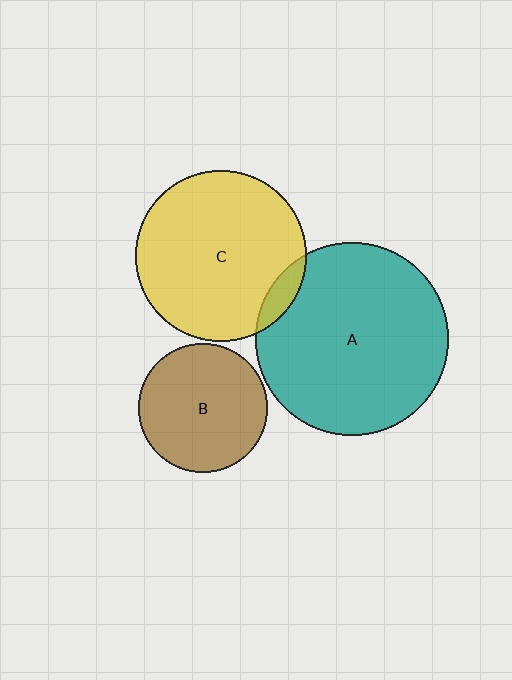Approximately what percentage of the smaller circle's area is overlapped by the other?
Approximately 10%.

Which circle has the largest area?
Circle A (teal).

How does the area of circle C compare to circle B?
Approximately 1.8 times.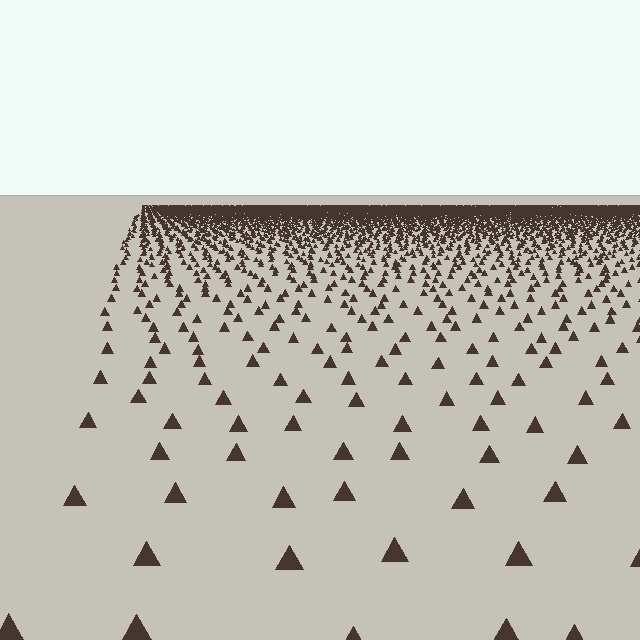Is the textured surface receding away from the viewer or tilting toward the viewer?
The surface is receding away from the viewer. Texture elements get smaller and denser toward the top.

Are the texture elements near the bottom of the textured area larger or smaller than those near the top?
Larger. Near the bottom, elements are closer to the viewer and appear at a bigger on-screen size.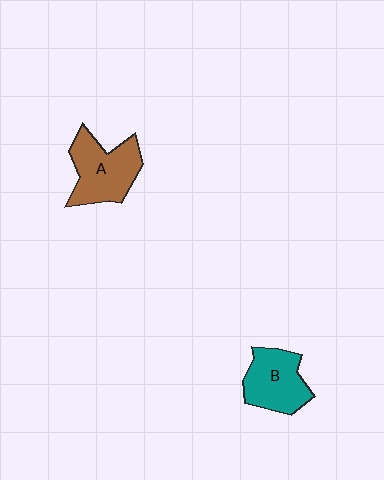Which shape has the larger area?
Shape A (brown).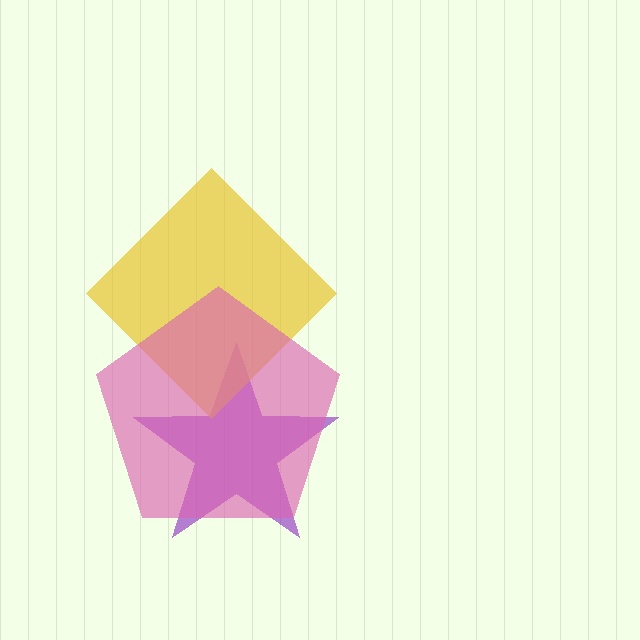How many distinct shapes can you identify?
There are 3 distinct shapes: a purple star, a yellow diamond, a pink pentagon.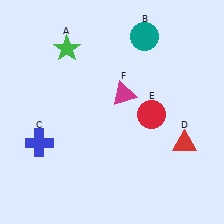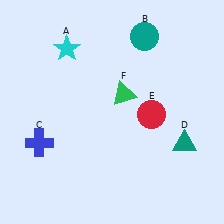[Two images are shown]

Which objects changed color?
A changed from green to cyan. D changed from red to teal. F changed from magenta to green.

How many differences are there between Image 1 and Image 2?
There are 3 differences between the two images.